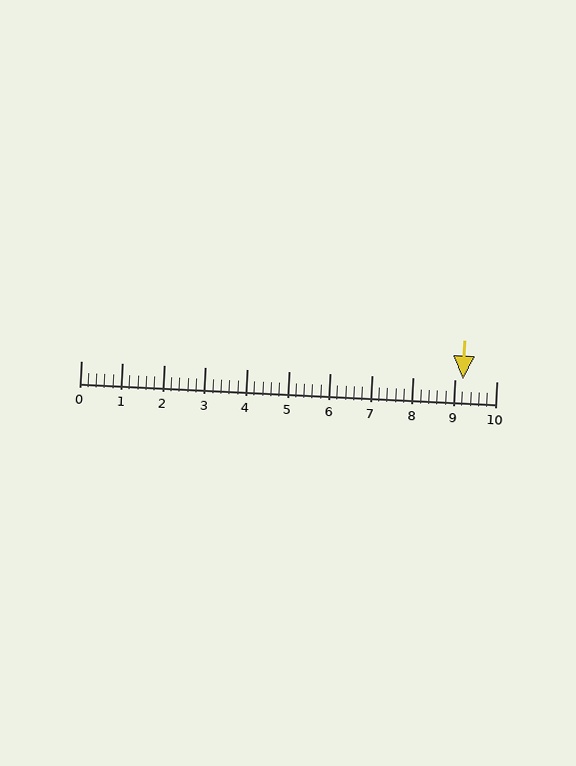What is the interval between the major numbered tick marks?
The major tick marks are spaced 1 units apart.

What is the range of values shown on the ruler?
The ruler shows values from 0 to 10.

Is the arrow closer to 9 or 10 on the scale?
The arrow is closer to 9.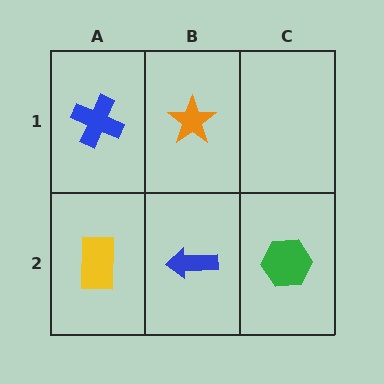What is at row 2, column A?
A yellow rectangle.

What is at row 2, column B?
A blue arrow.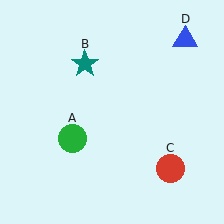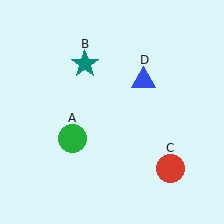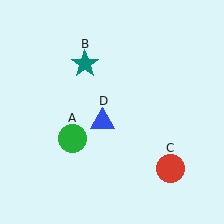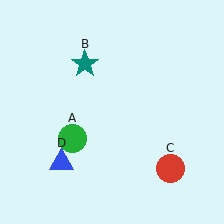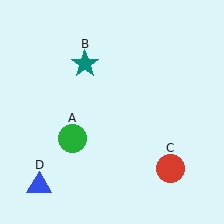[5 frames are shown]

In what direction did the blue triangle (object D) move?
The blue triangle (object D) moved down and to the left.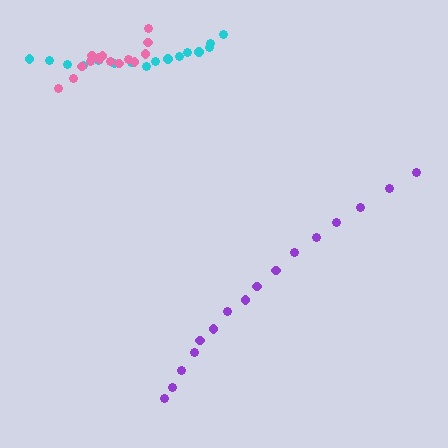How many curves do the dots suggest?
There are 3 distinct paths.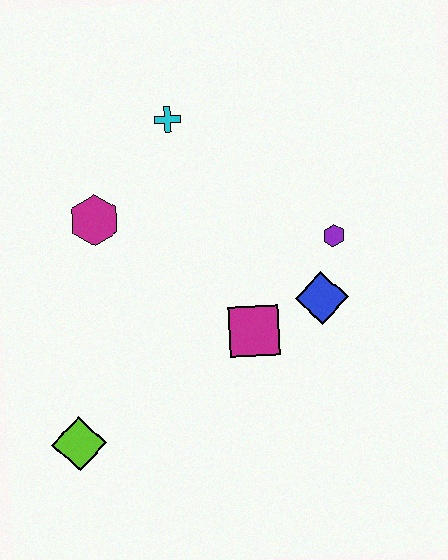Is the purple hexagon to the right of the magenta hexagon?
Yes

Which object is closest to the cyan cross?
The magenta hexagon is closest to the cyan cross.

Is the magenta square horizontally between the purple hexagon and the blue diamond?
No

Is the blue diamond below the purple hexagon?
Yes